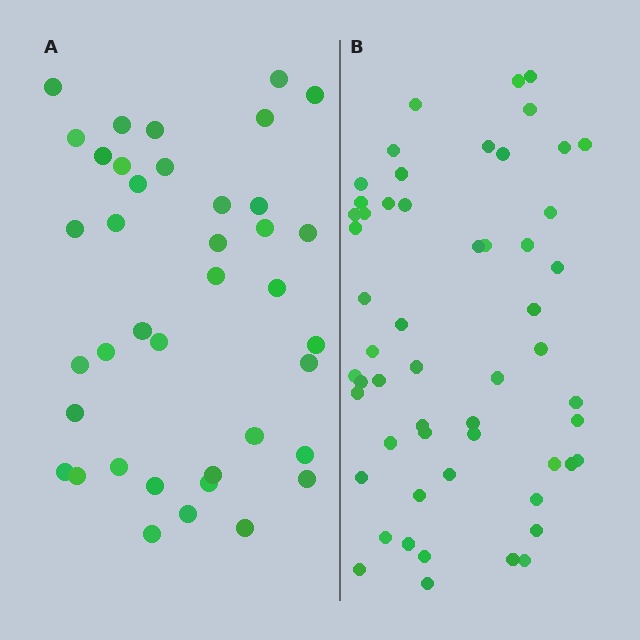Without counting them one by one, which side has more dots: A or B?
Region B (the right region) has more dots.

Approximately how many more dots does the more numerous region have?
Region B has approximately 15 more dots than region A.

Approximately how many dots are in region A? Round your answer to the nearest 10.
About 40 dots. (The exact count is 39, which rounds to 40.)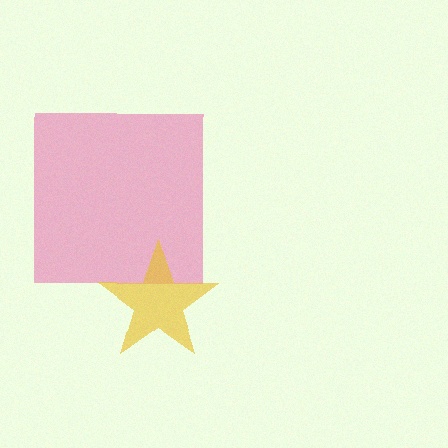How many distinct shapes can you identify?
There are 2 distinct shapes: a pink square, a yellow star.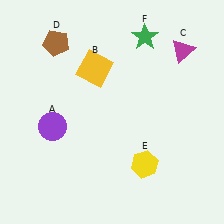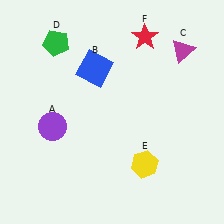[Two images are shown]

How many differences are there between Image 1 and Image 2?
There are 3 differences between the two images.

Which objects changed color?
B changed from yellow to blue. D changed from brown to green. F changed from green to red.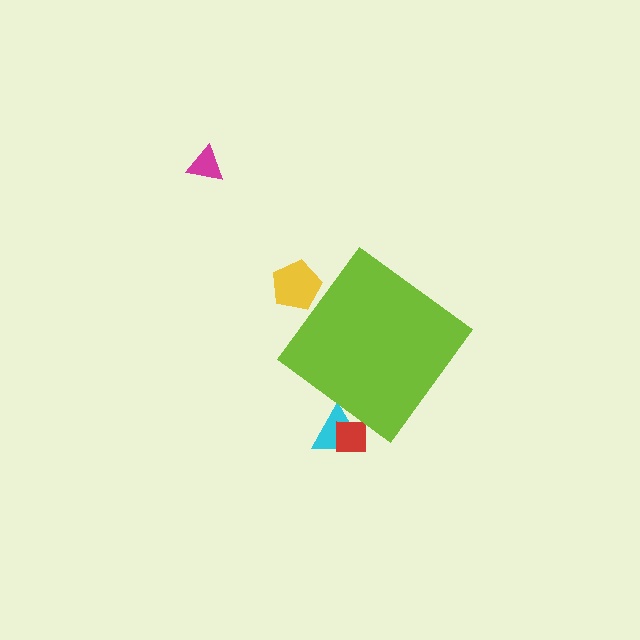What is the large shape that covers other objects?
A lime diamond.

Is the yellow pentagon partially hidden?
Yes, the yellow pentagon is partially hidden behind the lime diamond.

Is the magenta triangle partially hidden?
No, the magenta triangle is fully visible.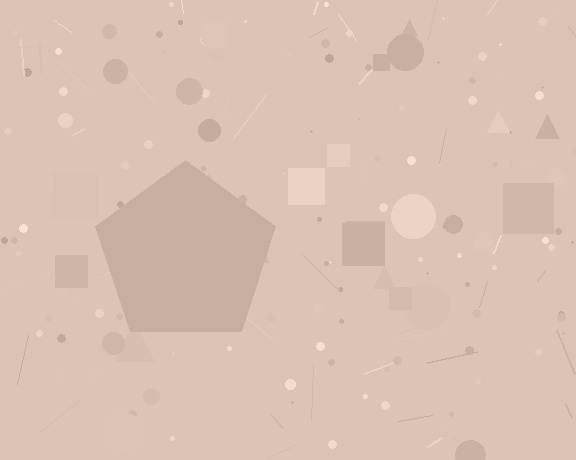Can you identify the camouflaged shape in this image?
The camouflaged shape is a pentagon.